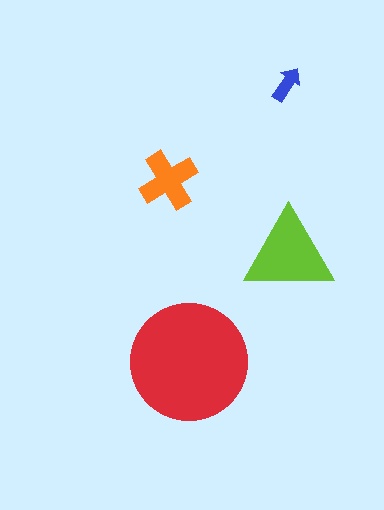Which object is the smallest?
The blue arrow.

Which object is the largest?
The red circle.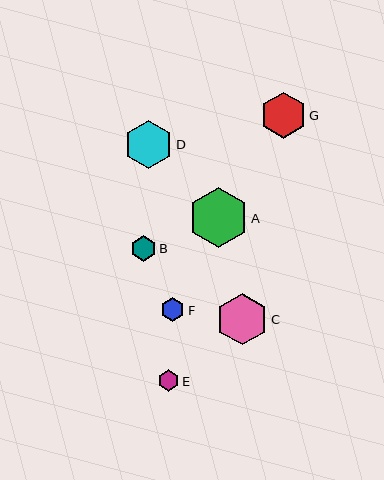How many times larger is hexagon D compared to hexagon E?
Hexagon D is approximately 2.3 times the size of hexagon E.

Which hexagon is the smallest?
Hexagon E is the smallest with a size of approximately 21 pixels.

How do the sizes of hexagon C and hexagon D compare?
Hexagon C and hexagon D are approximately the same size.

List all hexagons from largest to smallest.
From largest to smallest: A, C, D, G, B, F, E.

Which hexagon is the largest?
Hexagon A is the largest with a size of approximately 60 pixels.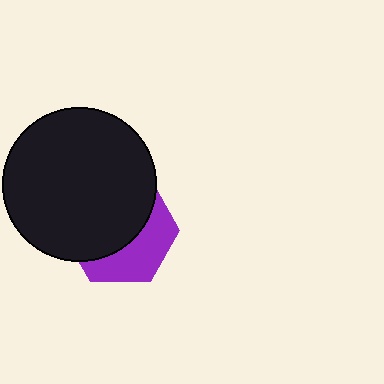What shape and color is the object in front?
The object in front is a black circle.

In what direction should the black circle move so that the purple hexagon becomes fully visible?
The black circle should move toward the upper-left. That is the shortest direction to clear the overlap and leave the purple hexagon fully visible.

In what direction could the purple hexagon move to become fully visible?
The purple hexagon could move toward the lower-right. That would shift it out from behind the black circle entirely.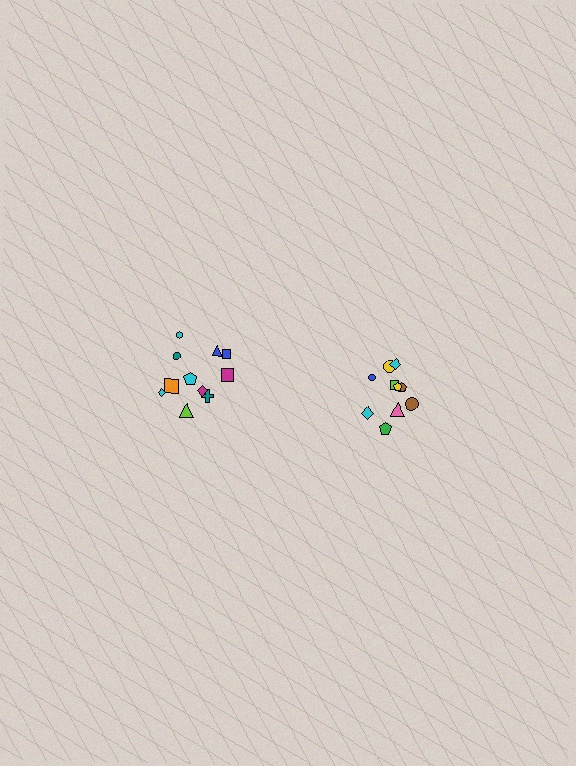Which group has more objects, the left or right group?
The left group.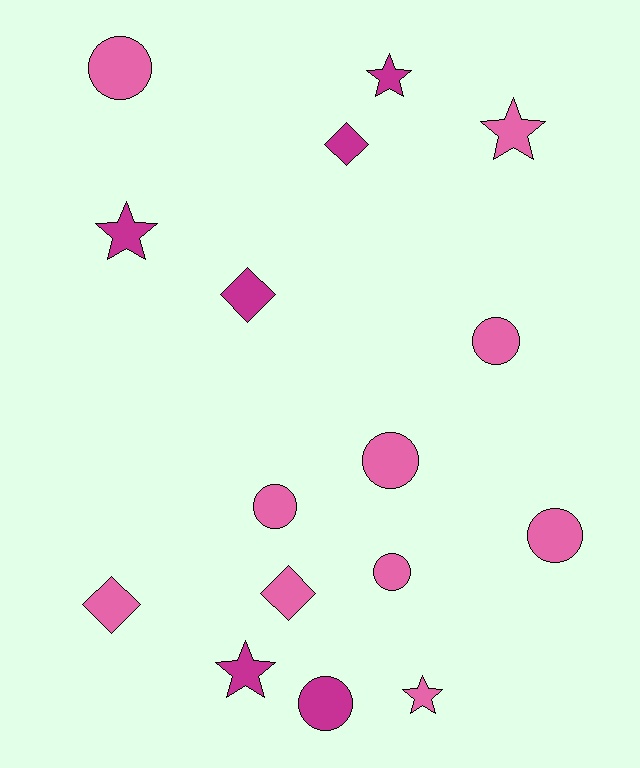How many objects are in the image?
There are 16 objects.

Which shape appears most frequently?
Circle, with 7 objects.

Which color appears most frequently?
Pink, with 10 objects.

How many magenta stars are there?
There are 3 magenta stars.